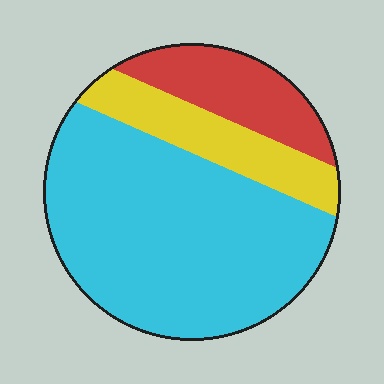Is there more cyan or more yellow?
Cyan.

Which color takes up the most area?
Cyan, at roughly 65%.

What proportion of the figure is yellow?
Yellow takes up between a sixth and a third of the figure.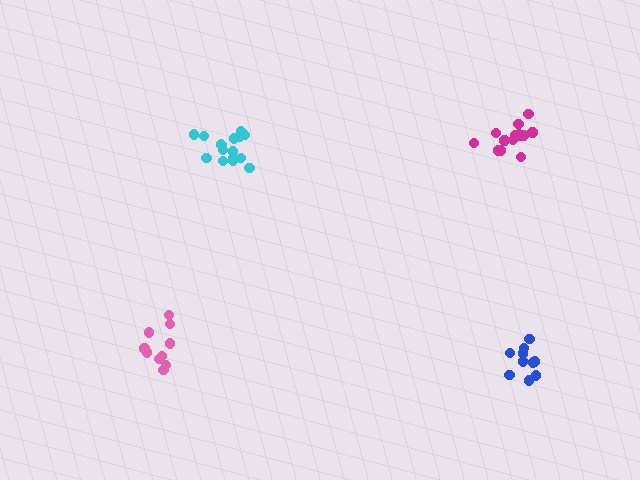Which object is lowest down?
The blue cluster is bottommost.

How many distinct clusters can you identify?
There are 4 distinct clusters.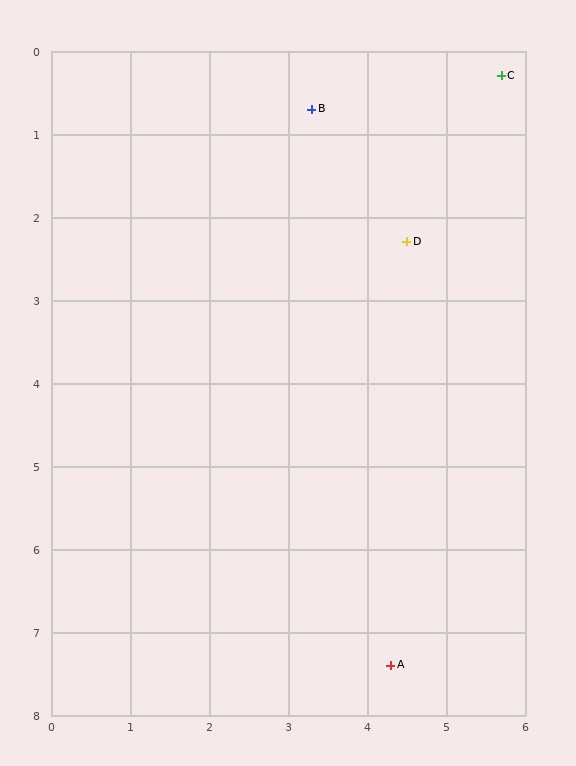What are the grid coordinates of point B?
Point B is at approximately (3.3, 0.7).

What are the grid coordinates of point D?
Point D is at approximately (4.5, 2.3).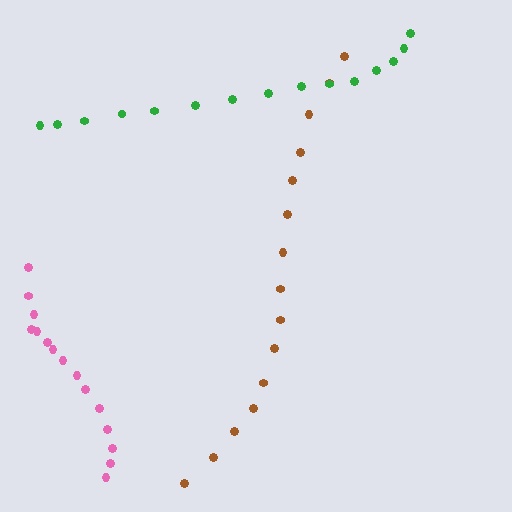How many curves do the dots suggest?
There are 3 distinct paths.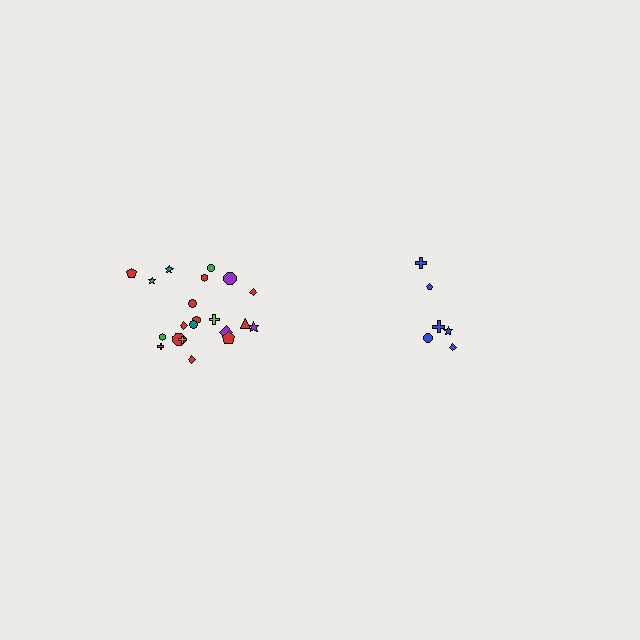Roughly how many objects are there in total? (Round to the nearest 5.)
Roughly 30 objects in total.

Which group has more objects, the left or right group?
The left group.